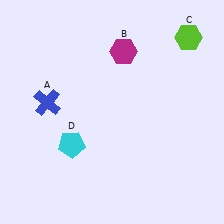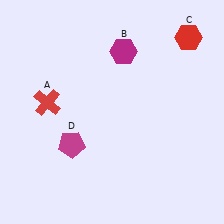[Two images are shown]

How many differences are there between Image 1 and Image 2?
There are 3 differences between the two images.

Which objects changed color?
A changed from blue to red. C changed from lime to red. D changed from cyan to magenta.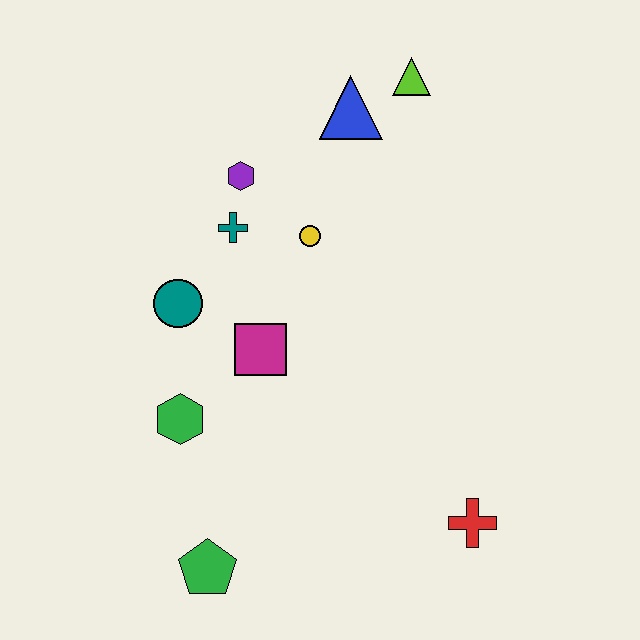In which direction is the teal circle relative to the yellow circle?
The teal circle is to the left of the yellow circle.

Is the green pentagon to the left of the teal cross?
Yes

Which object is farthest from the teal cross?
The red cross is farthest from the teal cross.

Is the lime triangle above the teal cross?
Yes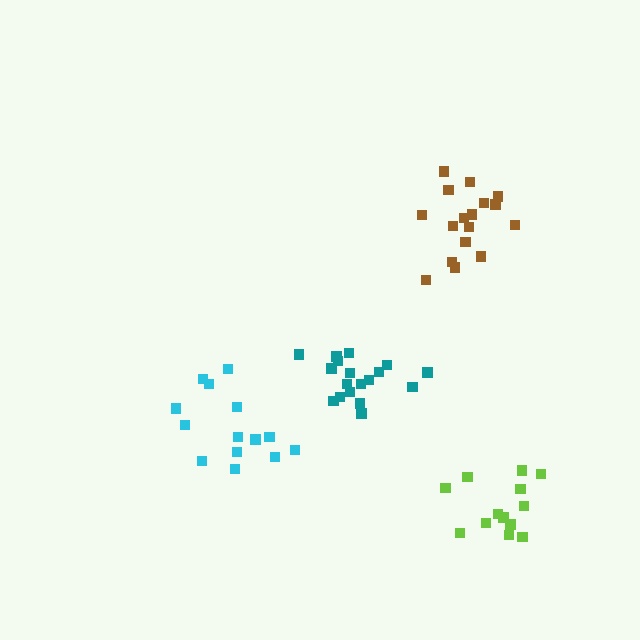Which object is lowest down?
The lime cluster is bottommost.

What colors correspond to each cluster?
The clusters are colored: cyan, brown, teal, lime.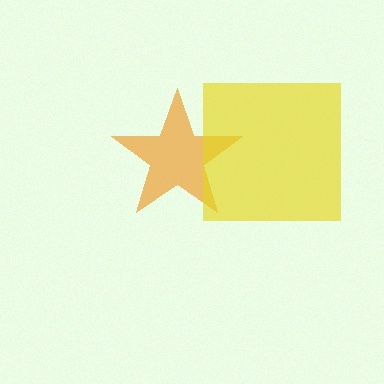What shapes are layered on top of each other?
The layered shapes are: an orange star, a yellow square.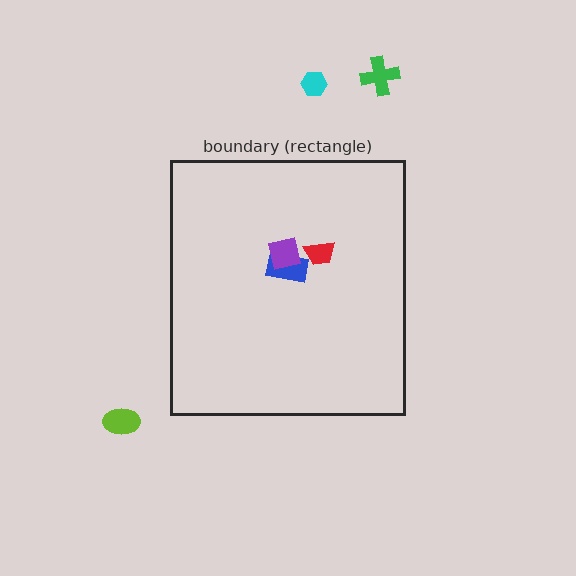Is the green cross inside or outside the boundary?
Outside.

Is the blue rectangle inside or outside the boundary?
Inside.